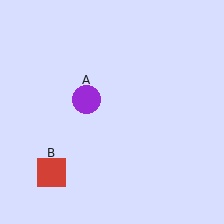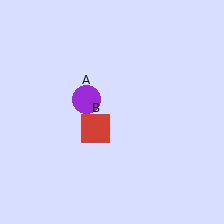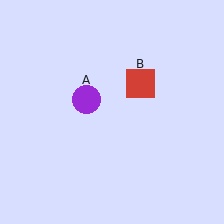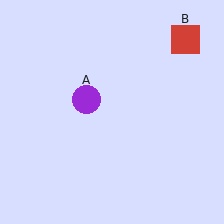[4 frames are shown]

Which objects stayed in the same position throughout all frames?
Purple circle (object A) remained stationary.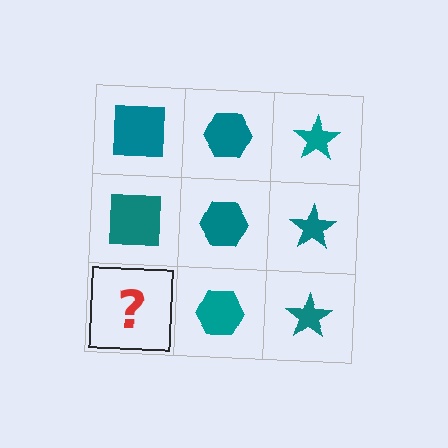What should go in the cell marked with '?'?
The missing cell should contain a teal square.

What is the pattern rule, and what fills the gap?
The rule is that each column has a consistent shape. The gap should be filled with a teal square.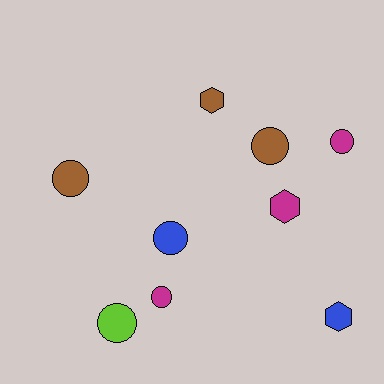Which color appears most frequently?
Brown, with 3 objects.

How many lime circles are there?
There is 1 lime circle.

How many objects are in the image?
There are 9 objects.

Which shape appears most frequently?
Circle, with 6 objects.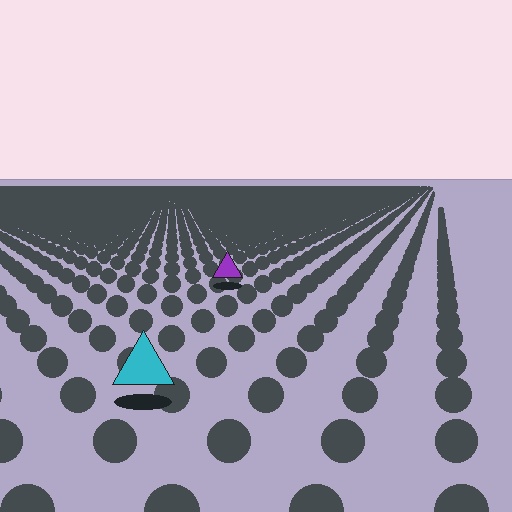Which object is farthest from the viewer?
The purple triangle is farthest from the viewer. It appears smaller and the ground texture around it is denser.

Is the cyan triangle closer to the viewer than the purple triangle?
Yes. The cyan triangle is closer — you can tell from the texture gradient: the ground texture is coarser near it.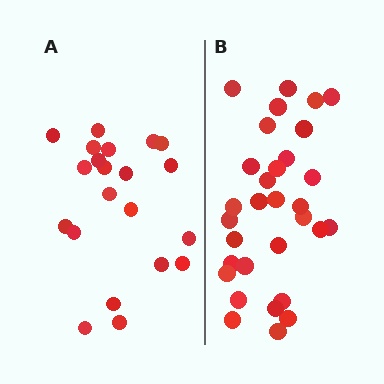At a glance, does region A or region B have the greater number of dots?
Region B (the right region) has more dots.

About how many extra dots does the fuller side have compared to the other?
Region B has roughly 10 or so more dots than region A.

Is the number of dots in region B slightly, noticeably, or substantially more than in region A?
Region B has substantially more. The ratio is roughly 1.5 to 1.